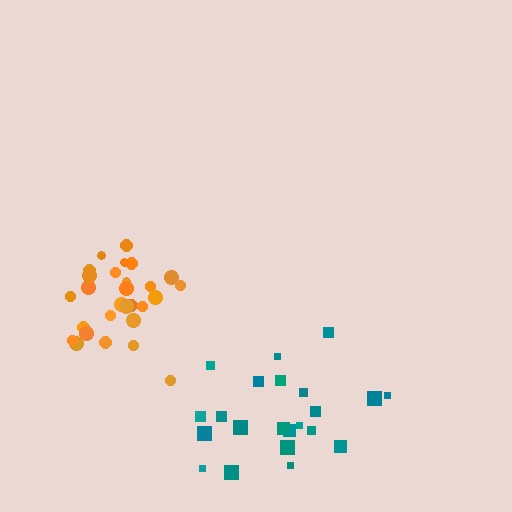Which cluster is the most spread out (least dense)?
Teal.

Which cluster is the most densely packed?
Orange.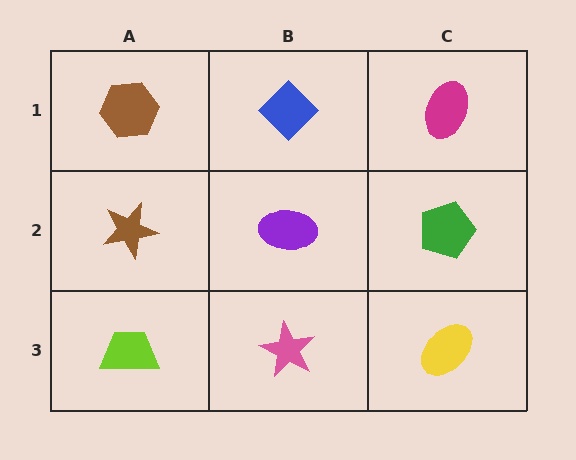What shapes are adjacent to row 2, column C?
A magenta ellipse (row 1, column C), a yellow ellipse (row 3, column C), a purple ellipse (row 2, column B).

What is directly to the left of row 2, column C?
A purple ellipse.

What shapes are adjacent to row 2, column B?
A blue diamond (row 1, column B), a pink star (row 3, column B), a brown star (row 2, column A), a green pentagon (row 2, column C).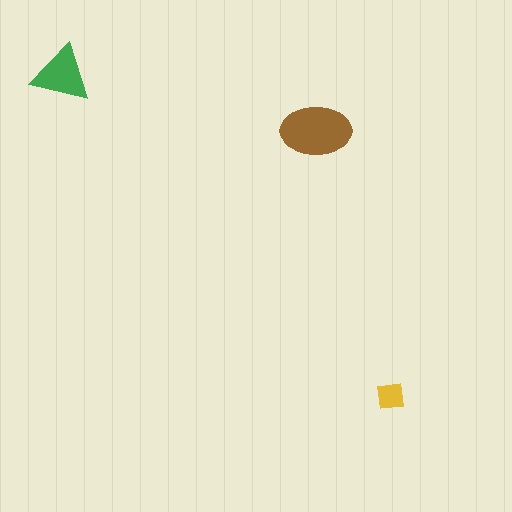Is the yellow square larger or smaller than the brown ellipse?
Smaller.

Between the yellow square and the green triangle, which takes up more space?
The green triangle.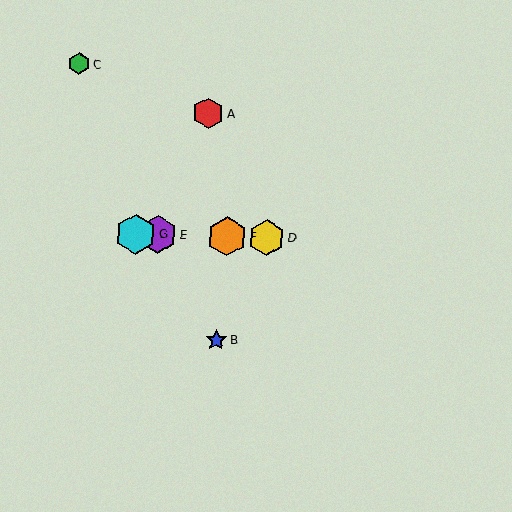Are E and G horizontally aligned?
Yes, both are at y≈235.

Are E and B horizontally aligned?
No, E is at y≈235 and B is at y≈340.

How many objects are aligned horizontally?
4 objects (D, E, F, G) are aligned horizontally.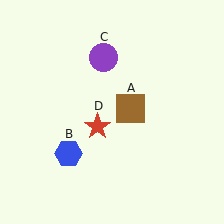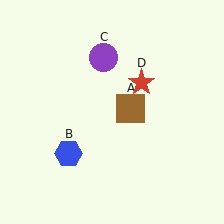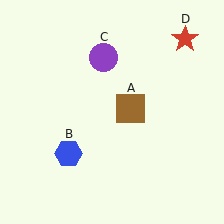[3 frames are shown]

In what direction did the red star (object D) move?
The red star (object D) moved up and to the right.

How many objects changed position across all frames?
1 object changed position: red star (object D).